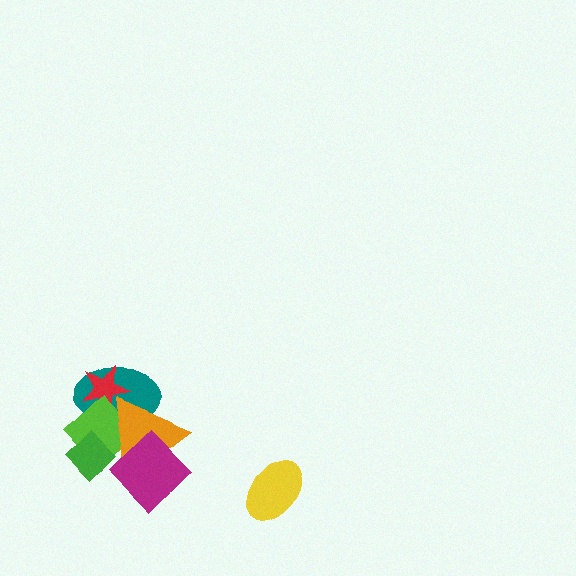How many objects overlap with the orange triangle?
5 objects overlap with the orange triangle.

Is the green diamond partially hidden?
Yes, it is partially covered by another shape.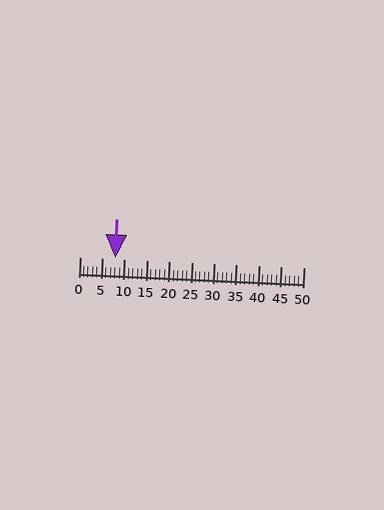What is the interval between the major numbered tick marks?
The major tick marks are spaced 5 units apart.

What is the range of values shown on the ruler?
The ruler shows values from 0 to 50.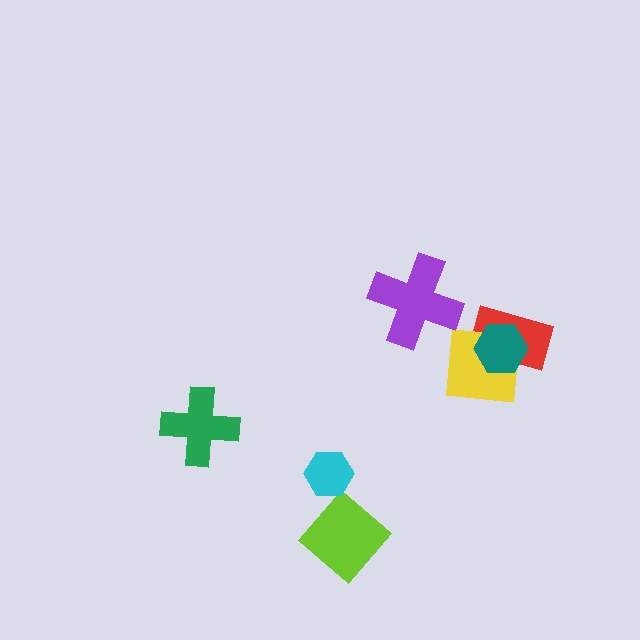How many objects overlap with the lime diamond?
0 objects overlap with the lime diamond.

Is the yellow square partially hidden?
Yes, it is partially covered by another shape.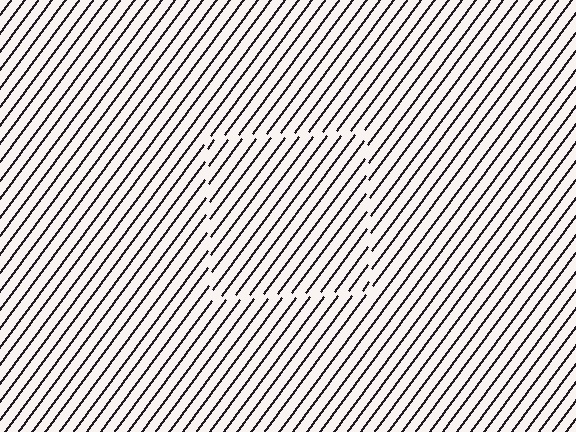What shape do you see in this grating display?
An illusory square. The interior of the shape contains the same grating, shifted by half a period — the contour is defined by the phase discontinuity where line-ends from the inner and outer gratings abut.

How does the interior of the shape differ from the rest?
The interior of the shape contains the same grating, shifted by half a period — the contour is defined by the phase discontinuity where line-ends from the inner and outer gratings abut.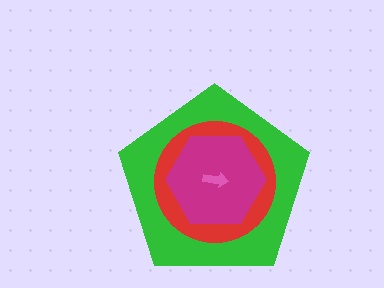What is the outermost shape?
The green pentagon.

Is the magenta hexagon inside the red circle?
Yes.